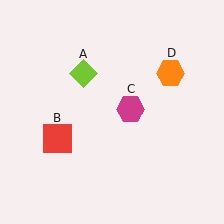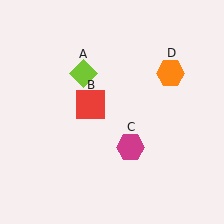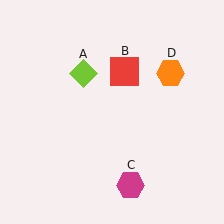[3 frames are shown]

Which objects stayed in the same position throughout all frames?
Lime diamond (object A) and orange hexagon (object D) remained stationary.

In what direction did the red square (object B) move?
The red square (object B) moved up and to the right.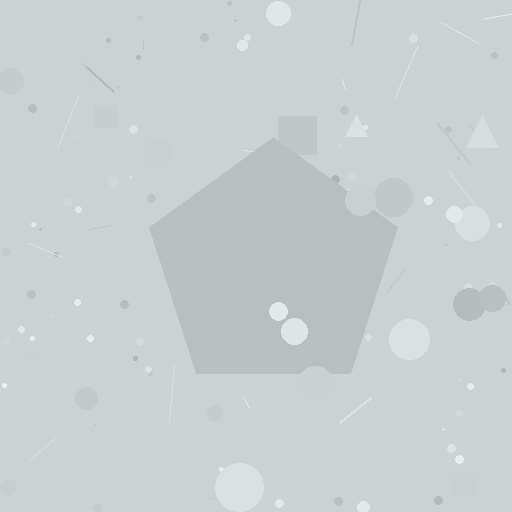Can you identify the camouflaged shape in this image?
The camouflaged shape is a pentagon.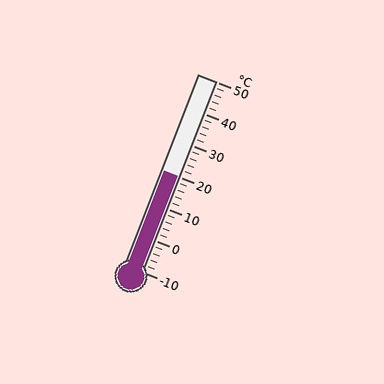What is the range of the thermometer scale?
The thermometer scale ranges from -10°C to 50°C.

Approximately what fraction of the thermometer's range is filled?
The thermometer is filled to approximately 50% of its range.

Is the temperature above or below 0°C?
The temperature is above 0°C.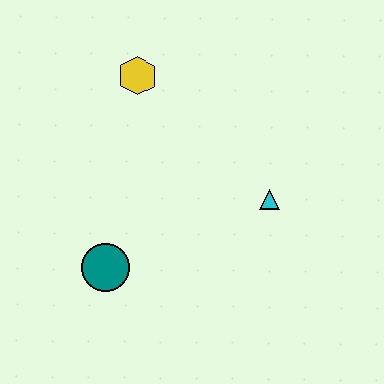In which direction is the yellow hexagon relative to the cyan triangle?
The yellow hexagon is to the left of the cyan triangle.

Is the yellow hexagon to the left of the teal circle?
No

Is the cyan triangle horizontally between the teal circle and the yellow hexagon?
No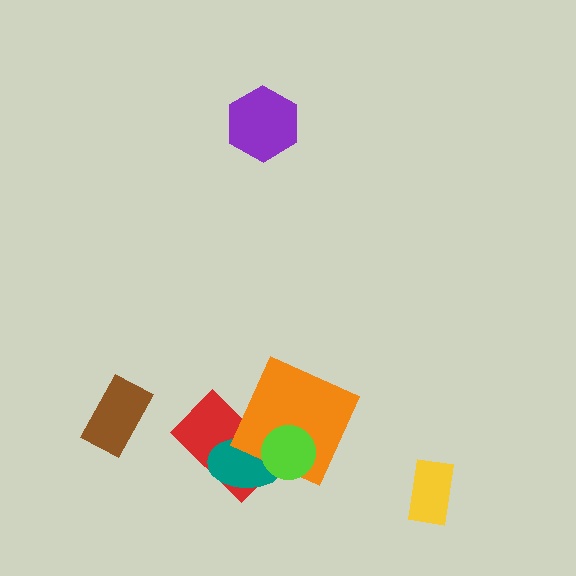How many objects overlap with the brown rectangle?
0 objects overlap with the brown rectangle.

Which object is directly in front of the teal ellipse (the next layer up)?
The orange square is directly in front of the teal ellipse.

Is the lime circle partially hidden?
No, no other shape covers it.